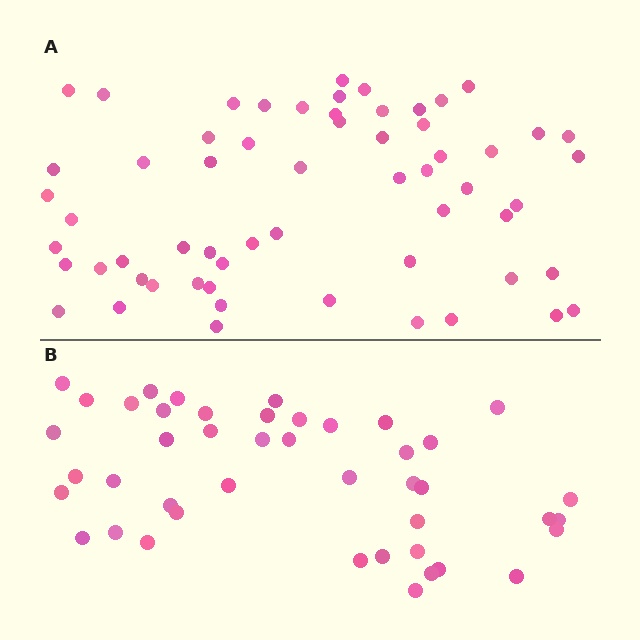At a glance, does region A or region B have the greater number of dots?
Region A (the top region) has more dots.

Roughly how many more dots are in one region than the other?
Region A has approximately 15 more dots than region B.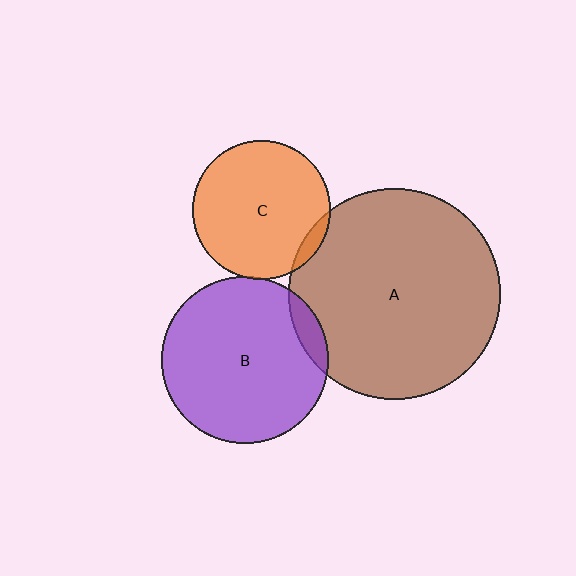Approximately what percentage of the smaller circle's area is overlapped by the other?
Approximately 10%.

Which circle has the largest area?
Circle A (brown).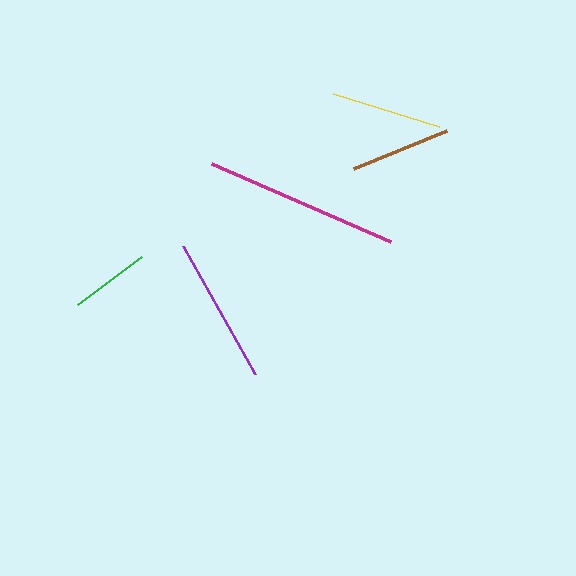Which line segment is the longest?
The magenta line is the longest at approximately 195 pixels.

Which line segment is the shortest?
The green line is the shortest at approximately 80 pixels.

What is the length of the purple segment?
The purple segment is approximately 147 pixels long.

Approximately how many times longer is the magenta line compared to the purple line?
The magenta line is approximately 1.3 times the length of the purple line.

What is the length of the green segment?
The green segment is approximately 80 pixels long.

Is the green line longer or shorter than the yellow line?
The yellow line is longer than the green line.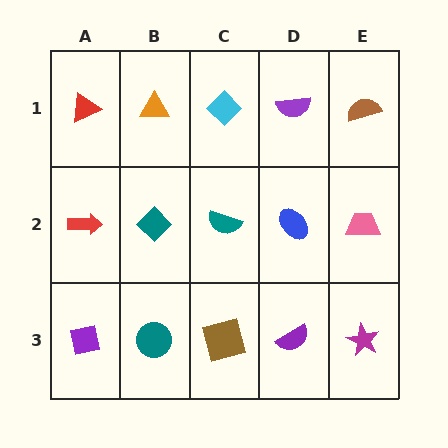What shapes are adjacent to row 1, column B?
A teal diamond (row 2, column B), a red triangle (row 1, column A), a cyan diamond (row 1, column C).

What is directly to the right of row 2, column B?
A teal semicircle.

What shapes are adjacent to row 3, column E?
A pink trapezoid (row 2, column E), a purple semicircle (row 3, column D).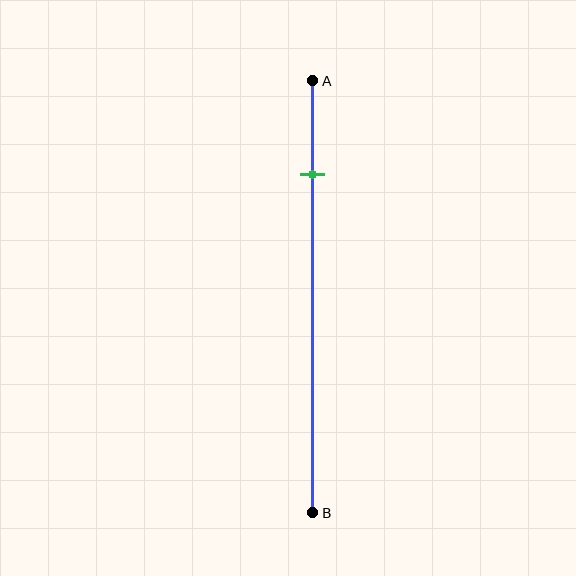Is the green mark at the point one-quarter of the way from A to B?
No, the mark is at about 20% from A, not at the 25% one-quarter point.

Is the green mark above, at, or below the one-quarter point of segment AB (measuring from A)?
The green mark is above the one-quarter point of segment AB.